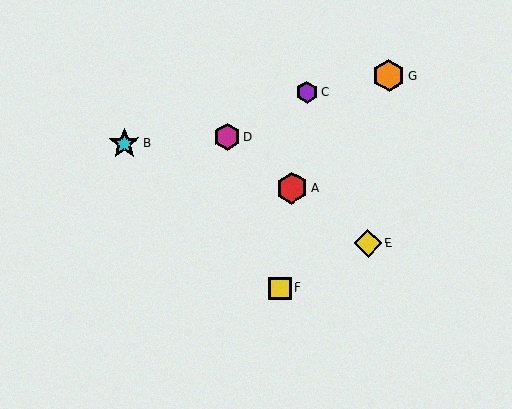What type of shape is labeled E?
Shape E is a yellow diamond.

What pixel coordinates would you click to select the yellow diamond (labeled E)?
Click at (368, 243) to select the yellow diamond E.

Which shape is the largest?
The orange hexagon (labeled G) is the largest.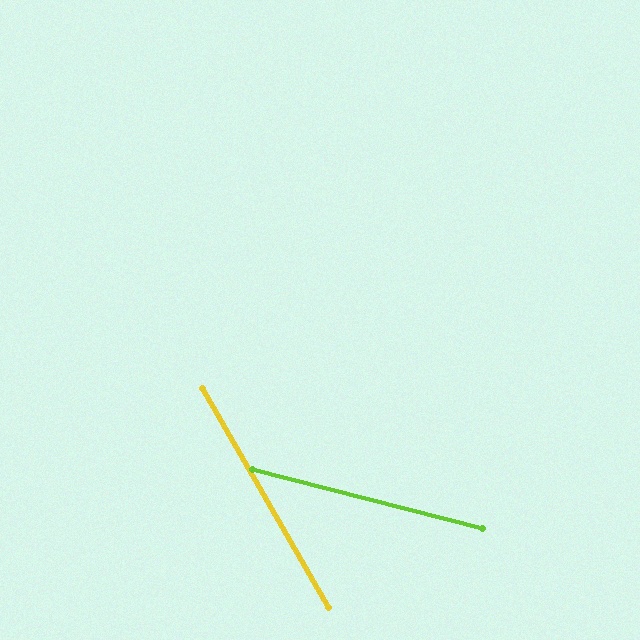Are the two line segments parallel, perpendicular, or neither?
Neither parallel nor perpendicular — they differ by about 46°.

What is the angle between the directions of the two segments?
Approximately 46 degrees.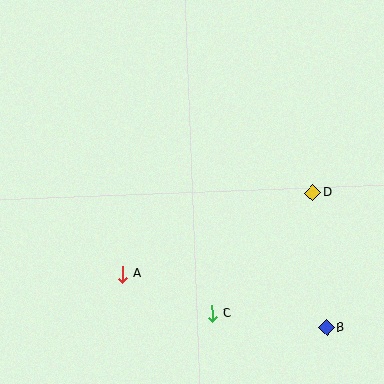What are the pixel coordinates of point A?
Point A is at (123, 274).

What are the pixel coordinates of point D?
Point D is at (313, 192).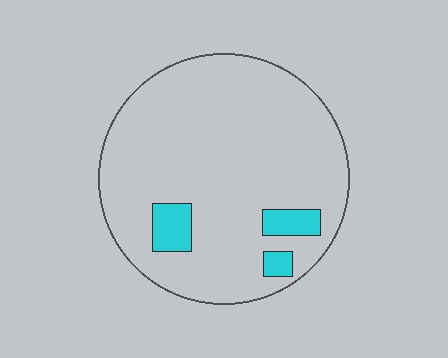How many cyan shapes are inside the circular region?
3.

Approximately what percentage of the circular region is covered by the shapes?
Approximately 10%.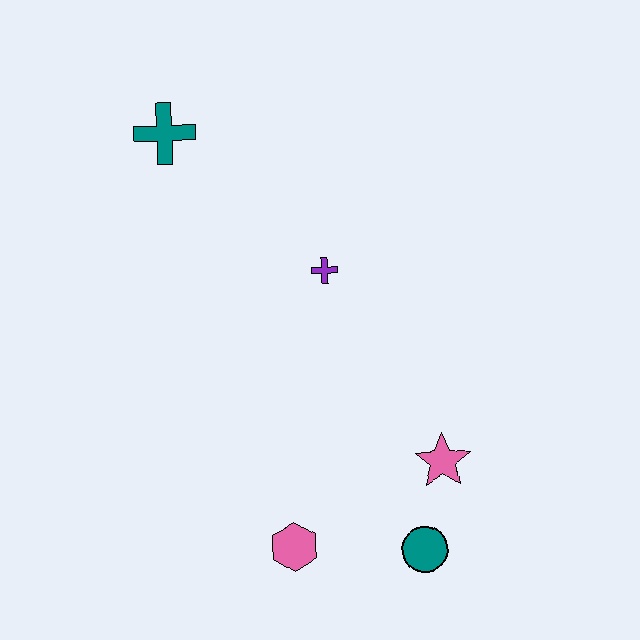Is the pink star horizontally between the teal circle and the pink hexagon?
No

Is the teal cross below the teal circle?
No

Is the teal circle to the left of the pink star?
Yes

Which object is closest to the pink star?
The teal circle is closest to the pink star.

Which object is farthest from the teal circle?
The teal cross is farthest from the teal circle.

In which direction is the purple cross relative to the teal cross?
The purple cross is to the right of the teal cross.